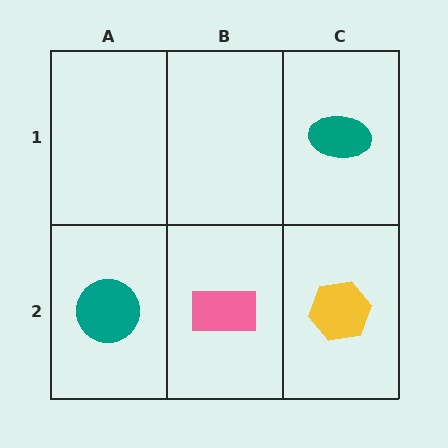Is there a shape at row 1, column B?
No, that cell is empty.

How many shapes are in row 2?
3 shapes.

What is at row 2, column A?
A teal circle.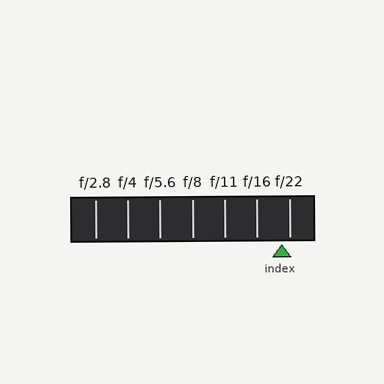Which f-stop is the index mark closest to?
The index mark is closest to f/22.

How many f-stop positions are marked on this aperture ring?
There are 7 f-stop positions marked.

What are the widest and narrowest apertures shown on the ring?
The widest aperture shown is f/2.8 and the narrowest is f/22.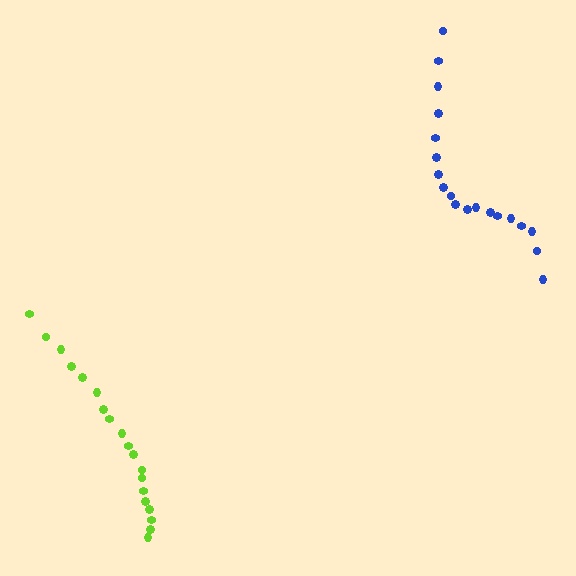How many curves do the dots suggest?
There are 2 distinct paths.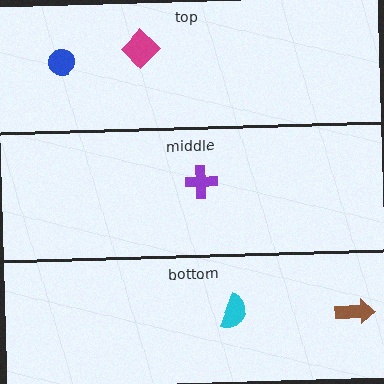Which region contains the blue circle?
The top region.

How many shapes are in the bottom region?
2.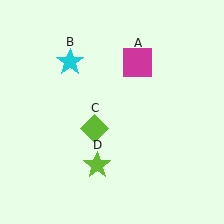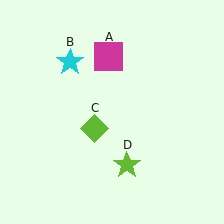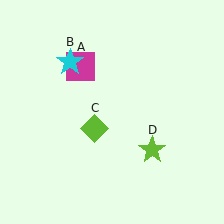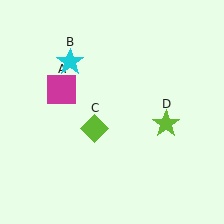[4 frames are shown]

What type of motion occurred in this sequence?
The magenta square (object A), lime star (object D) rotated counterclockwise around the center of the scene.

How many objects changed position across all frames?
2 objects changed position: magenta square (object A), lime star (object D).